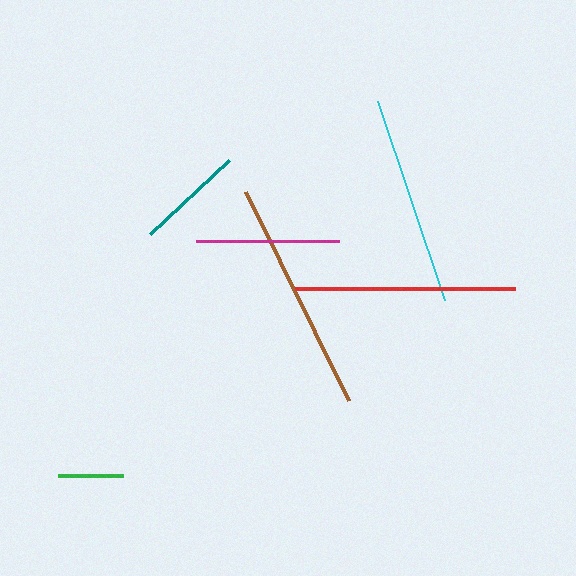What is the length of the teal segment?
The teal segment is approximately 109 pixels long.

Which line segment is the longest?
The brown line is the longest at approximately 233 pixels.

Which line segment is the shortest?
The green line is the shortest at approximately 65 pixels.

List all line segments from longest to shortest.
From longest to shortest: brown, red, cyan, magenta, teal, green.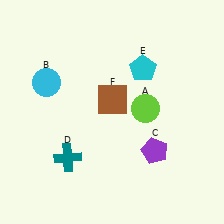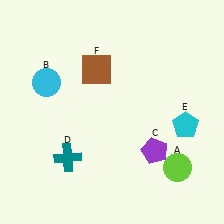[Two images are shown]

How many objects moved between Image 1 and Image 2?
3 objects moved between the two images.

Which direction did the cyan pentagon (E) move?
The cyan pentagon (E) moved down.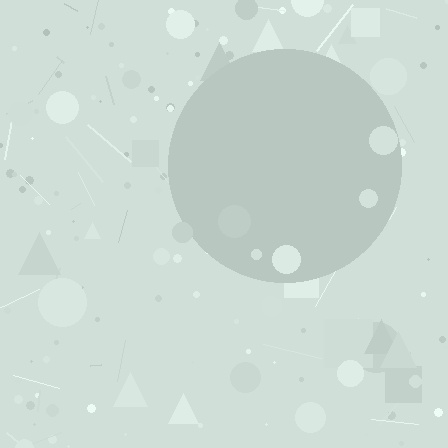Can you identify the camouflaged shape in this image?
The camouflaged shape is a circle.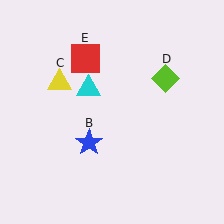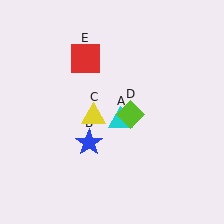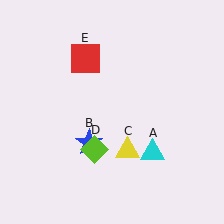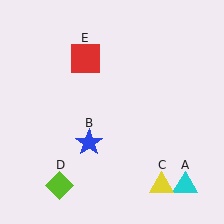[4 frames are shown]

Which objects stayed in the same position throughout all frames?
Blue star (object B) and red square (object E) remained stationary.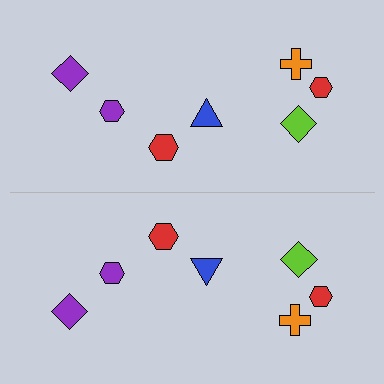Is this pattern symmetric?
Yes, this pattern has bilateral (reflection) symmetry.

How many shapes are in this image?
There are 14 shapes in this image.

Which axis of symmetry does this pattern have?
The pattern has a horizontal axis of symmetry running through the center of the image.